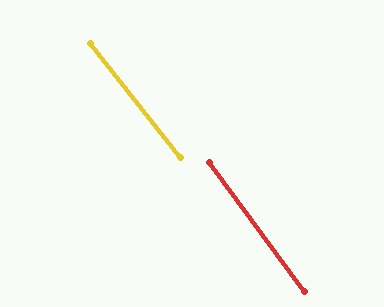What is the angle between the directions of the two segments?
Approximately 2 degrees.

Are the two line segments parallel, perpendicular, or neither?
Parallel — their directions differ by only 1.9°.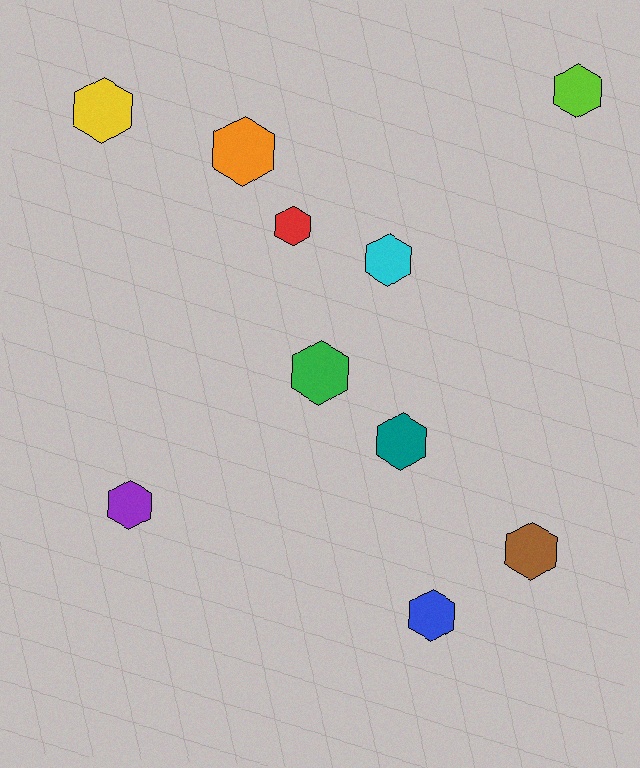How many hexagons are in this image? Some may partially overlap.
There are 10 hexagons.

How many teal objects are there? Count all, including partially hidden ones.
There is 1 teal object.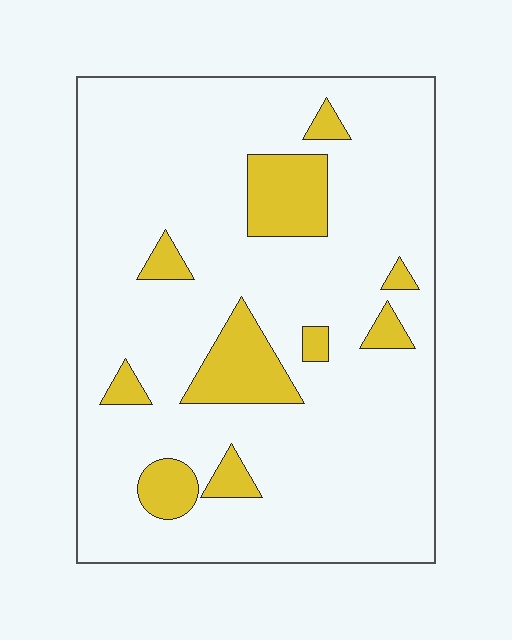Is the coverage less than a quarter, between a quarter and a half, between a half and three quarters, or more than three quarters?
Less than a quarter.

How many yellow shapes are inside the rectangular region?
10.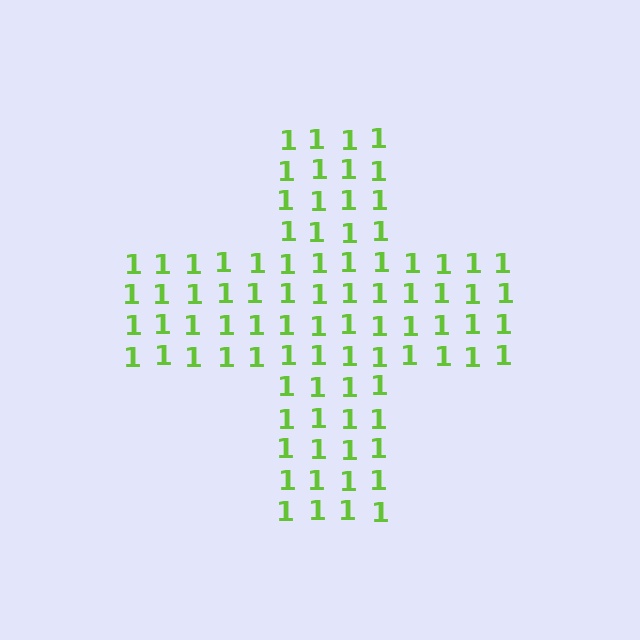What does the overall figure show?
The overall figure shows a cross.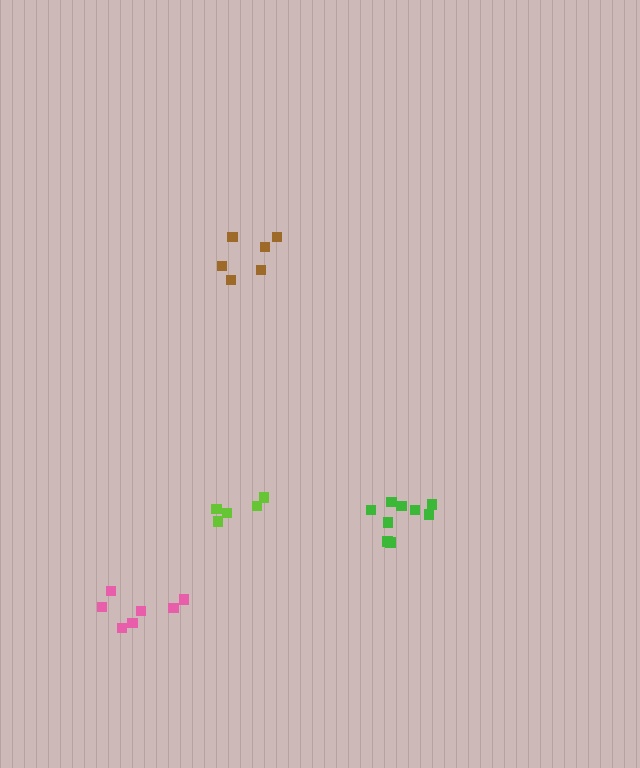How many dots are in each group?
Group 1: 9 dots, Group 2: 6 dots, Group 3: 5 dots, Group 4: 7 dots (27 total).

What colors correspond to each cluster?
The clusters are colored: green, brown, lime, pink.